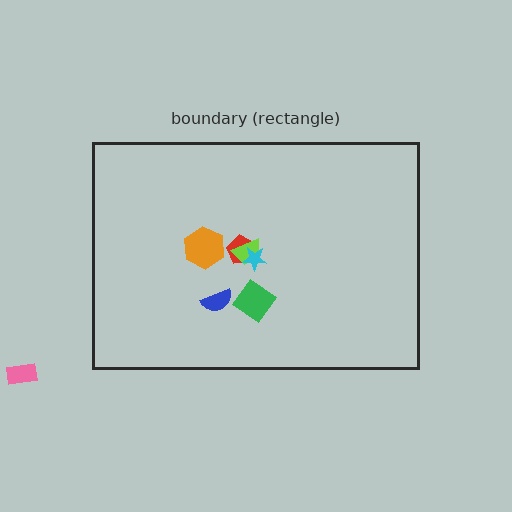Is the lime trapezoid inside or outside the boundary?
Inside.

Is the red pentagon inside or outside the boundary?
Inside.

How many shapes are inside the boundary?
6 inside, 1 outside.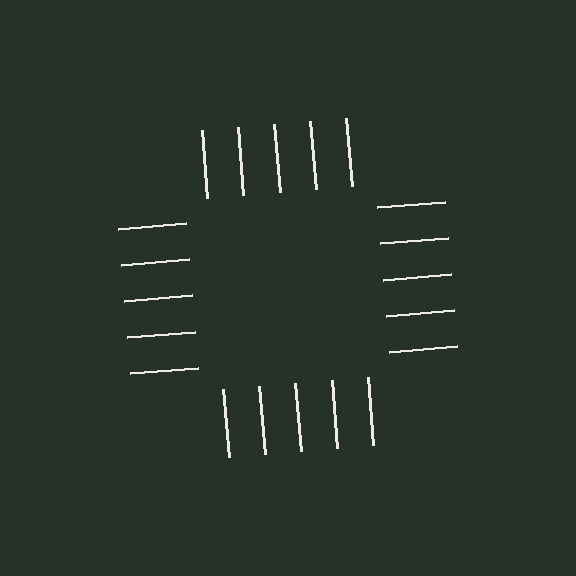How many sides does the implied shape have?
4 sides — the line-ends trace a square.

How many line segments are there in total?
20 — 5 along each of the 4 edges.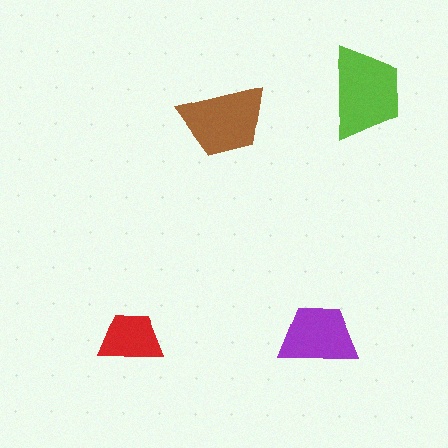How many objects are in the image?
There are 4 objects in the image.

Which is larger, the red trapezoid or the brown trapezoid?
The brown one.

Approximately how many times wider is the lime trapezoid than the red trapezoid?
About 1.5 times wider.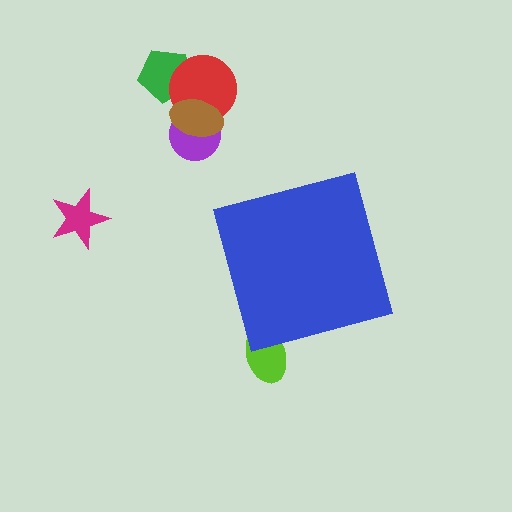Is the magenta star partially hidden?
No, the magenta star is fully visible.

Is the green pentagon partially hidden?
No, the green pentagon is fully visible.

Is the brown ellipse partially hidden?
No, the brown ellipse is fully visible.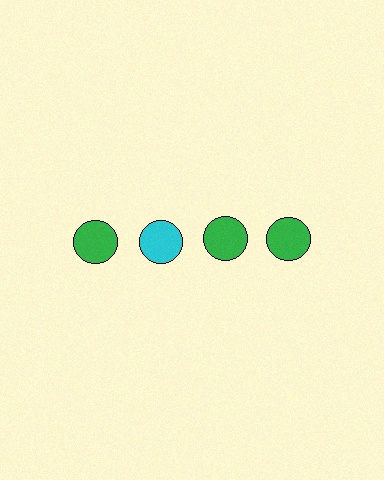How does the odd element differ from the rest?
It has a different color: cyan instead of green.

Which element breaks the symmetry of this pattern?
The cyan circle in the top row, second from left column breaks the symmetry. All other shapes are green circles.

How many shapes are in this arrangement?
There are 4 shapes arranged in a grid pattern.